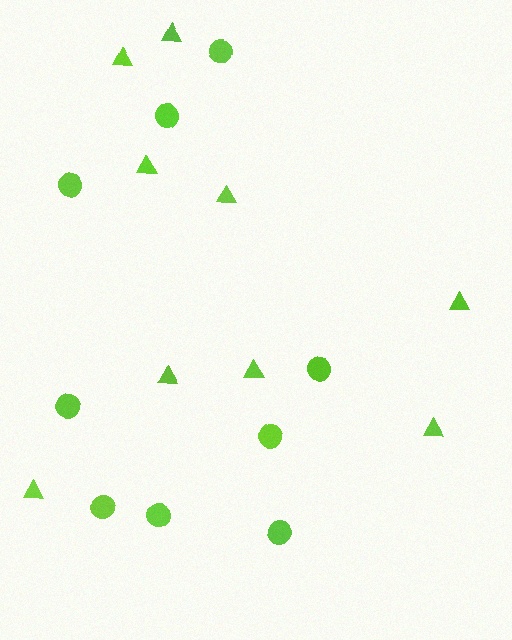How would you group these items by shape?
There are 2 groups: one group of triangles (9) and one group of circles (9).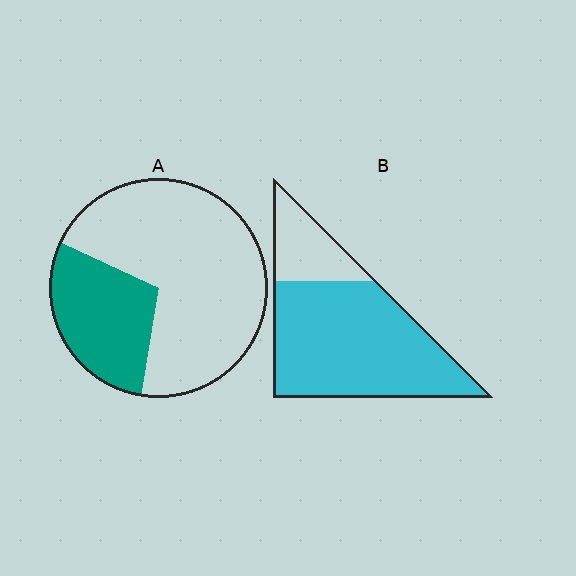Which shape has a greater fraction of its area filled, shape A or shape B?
Shape B.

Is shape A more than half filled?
No.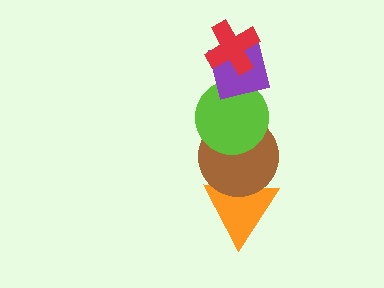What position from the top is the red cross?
The red cross is 1st from the top.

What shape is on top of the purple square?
The red cross is on top of the purple square.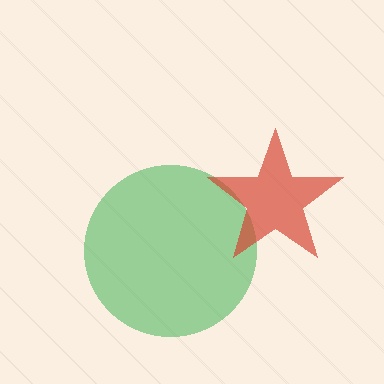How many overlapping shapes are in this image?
There are 2 overlapping shapes in the image.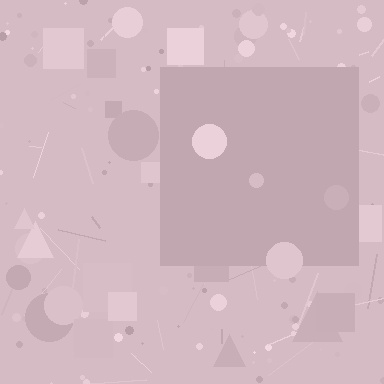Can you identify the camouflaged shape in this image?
The camouflaged shape is a square.